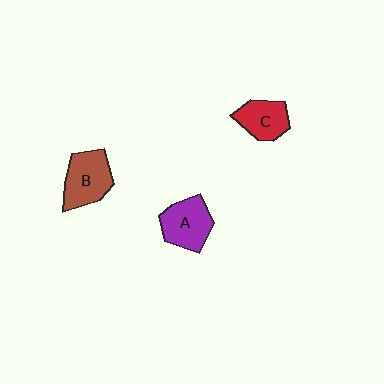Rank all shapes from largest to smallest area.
From largest to smallest: B (brown), A (purple), C (red).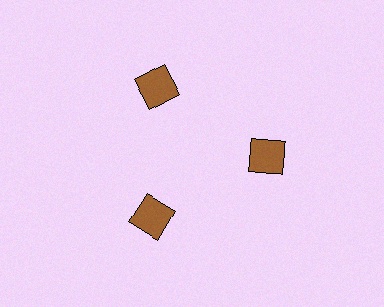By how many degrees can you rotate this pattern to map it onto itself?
The pattern maps onto itself every 120 degrees of rotation.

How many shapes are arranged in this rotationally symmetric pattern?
There are 3 shapes, arranged in 3 groups of 1.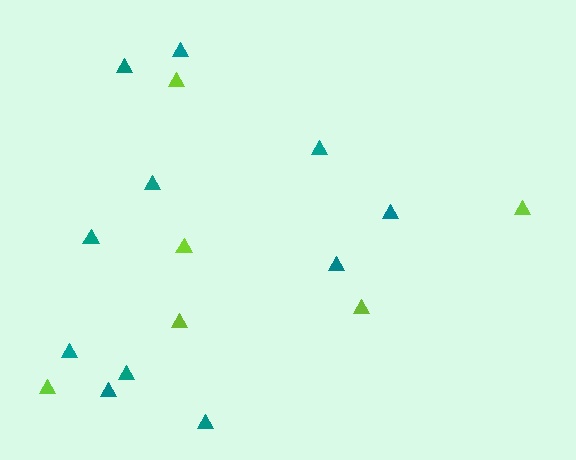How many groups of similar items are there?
There are 2 groups: one group of teal triangles (11) and one group of lime triangles (6).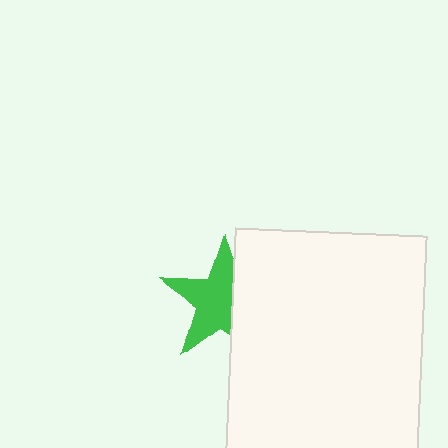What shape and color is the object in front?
The object in front is a white rectangle.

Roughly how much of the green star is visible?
About half of it is visible (roughly 65%).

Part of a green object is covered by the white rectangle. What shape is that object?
It is a star.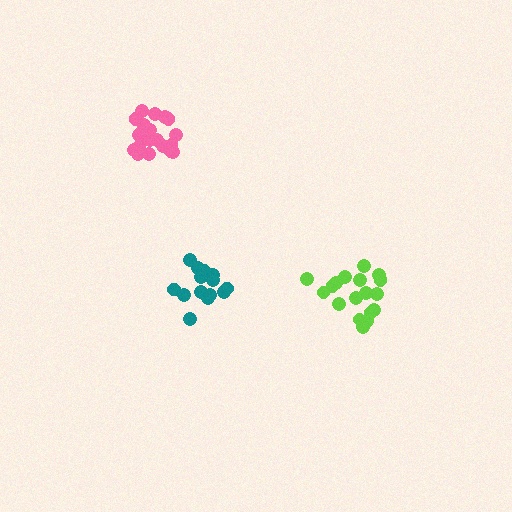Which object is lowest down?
The lime cluster is bottommost.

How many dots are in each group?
Group 1: 15 dots, Group 2: 18 dots, Group 3: 20 dots (53 total).